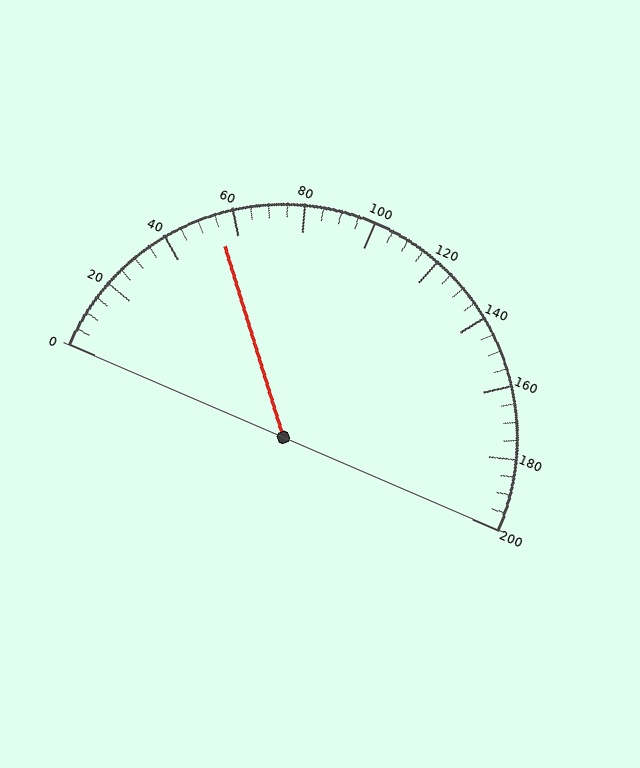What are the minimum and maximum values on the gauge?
The gauge ranges from 0 to 200.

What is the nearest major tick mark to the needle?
The nearest major tick mark is 60.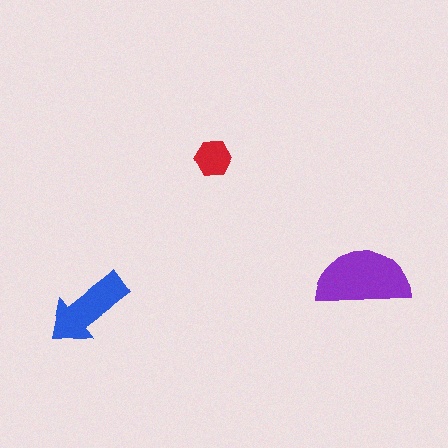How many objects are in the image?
There are 3 objects in the image.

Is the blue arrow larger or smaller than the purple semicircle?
Smaller.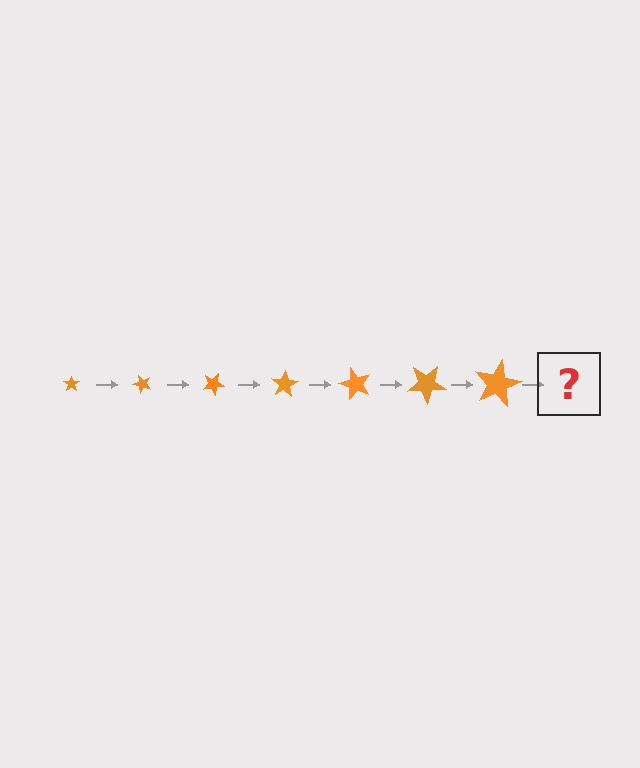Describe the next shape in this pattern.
It should be a star, larger than the previous one and rotated 350 degrees from the start.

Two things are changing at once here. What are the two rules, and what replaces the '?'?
The two rules are that the star grows larger each step and it rotates 50 degrees each step. The '?' should be a star, larger than the previous one and rotated 350 degrees from the start.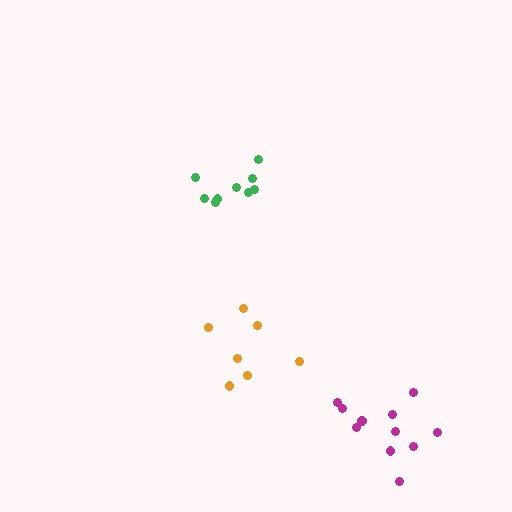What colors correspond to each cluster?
The clusters are colored: orange, magenta, green.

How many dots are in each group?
Group 1: 7 dots, Group 2: 11 dots, Group 3: 9 dots (27 total).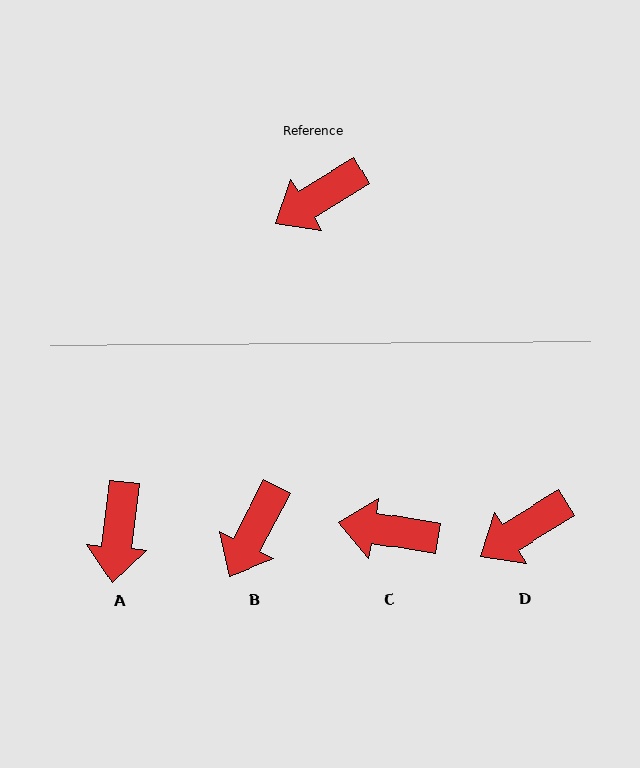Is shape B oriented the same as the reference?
No, it is off by about 30 degrees.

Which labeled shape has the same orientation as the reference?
D.